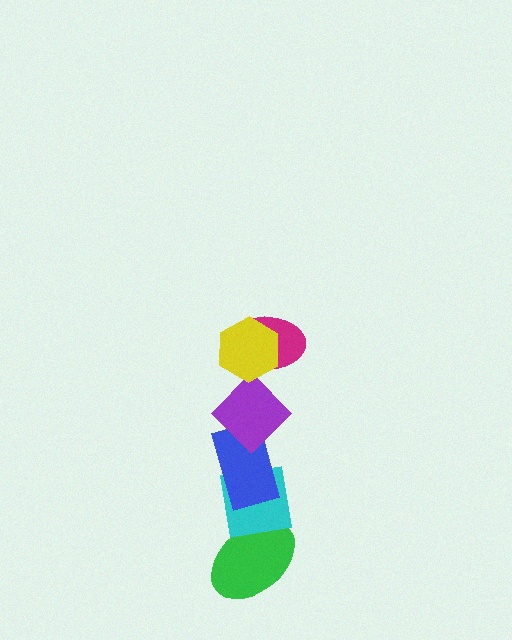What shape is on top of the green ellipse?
The cyan square is on top of the green ellipse.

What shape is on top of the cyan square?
The blue rectangle is on top of the cyan square.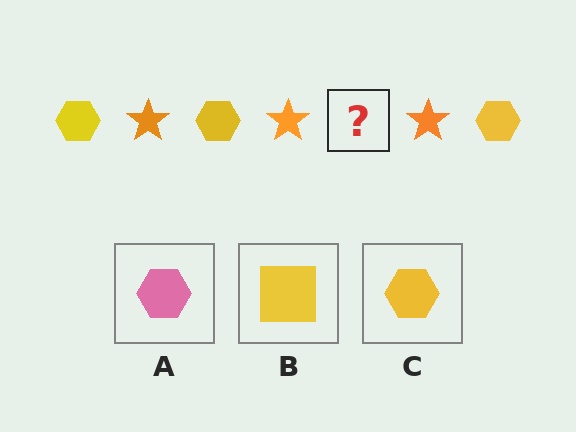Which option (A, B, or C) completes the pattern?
C.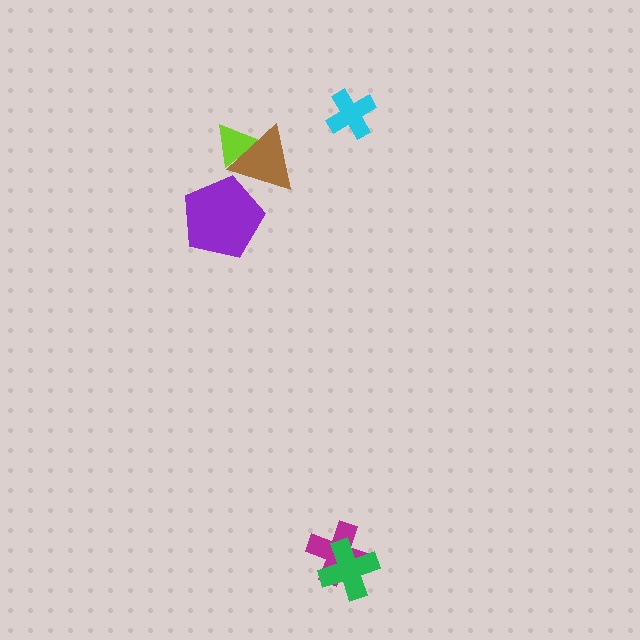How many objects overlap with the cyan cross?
0 objects overlap with the cyan cross.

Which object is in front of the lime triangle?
The brown triangle is in front of the lime triangle.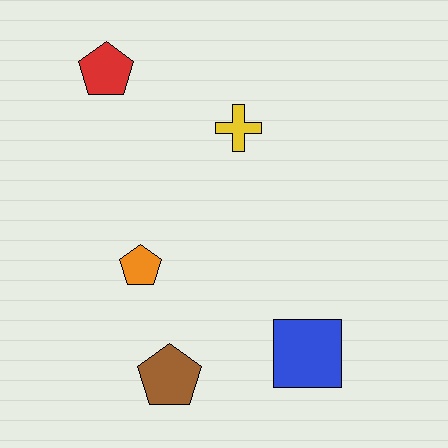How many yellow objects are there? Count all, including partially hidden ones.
There is 1 yellow object.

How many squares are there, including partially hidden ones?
There is 1 square.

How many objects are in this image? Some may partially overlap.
There are 5 objects.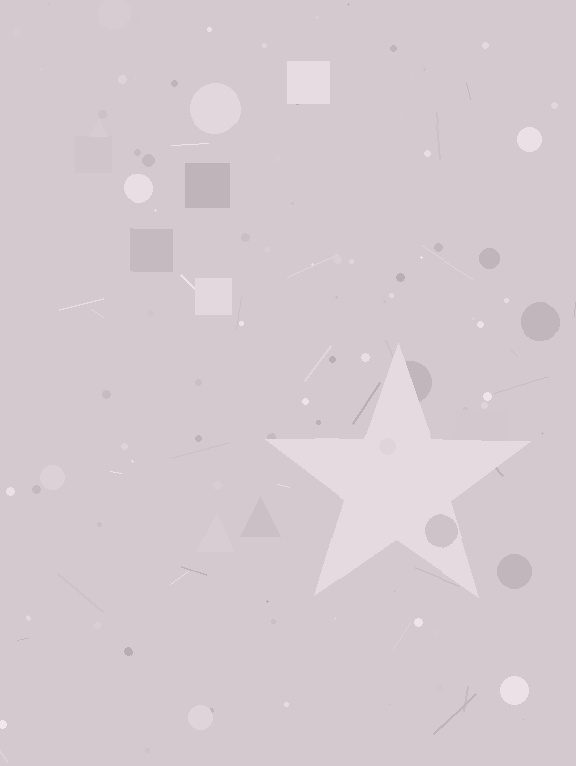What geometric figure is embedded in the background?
A star is embedded in the background.